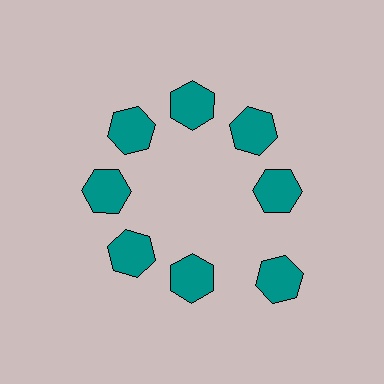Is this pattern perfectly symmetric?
No. The 8 teal hexagons are arranged in a ring, but one element near the 4 o'clock position is pushed outward from the center, breaking the 8-fold rotational symmetry.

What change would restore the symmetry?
The symmetry would be restored by moving it inward, back onto the ring so that all 8 hexagons sit at equal angles and equal distance from the center.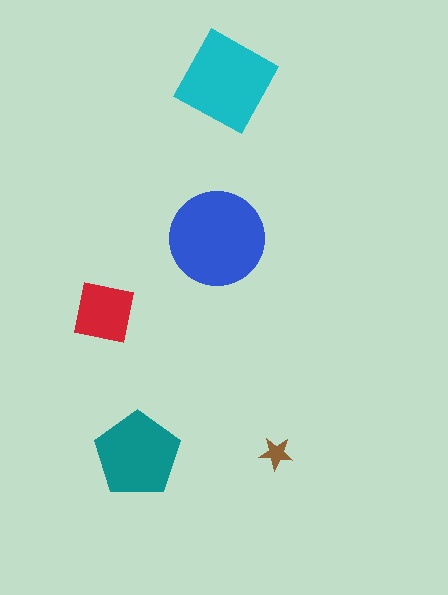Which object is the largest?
The blue circle.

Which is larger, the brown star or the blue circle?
The blue circle.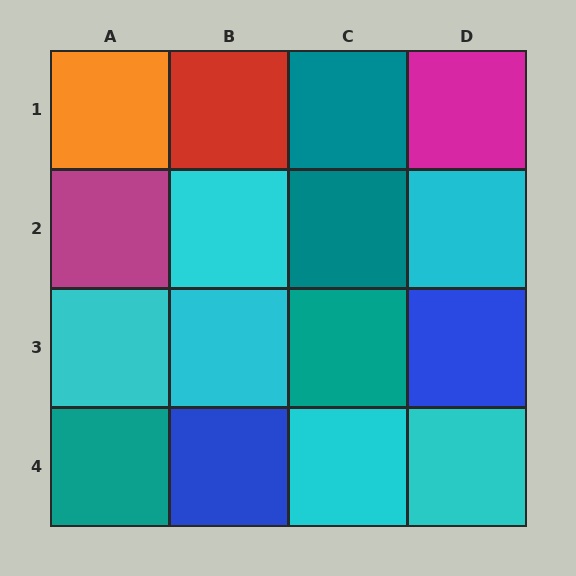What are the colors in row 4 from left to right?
Teal, blue, cyan, cyan.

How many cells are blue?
2 cells are blue.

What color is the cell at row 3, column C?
Teal.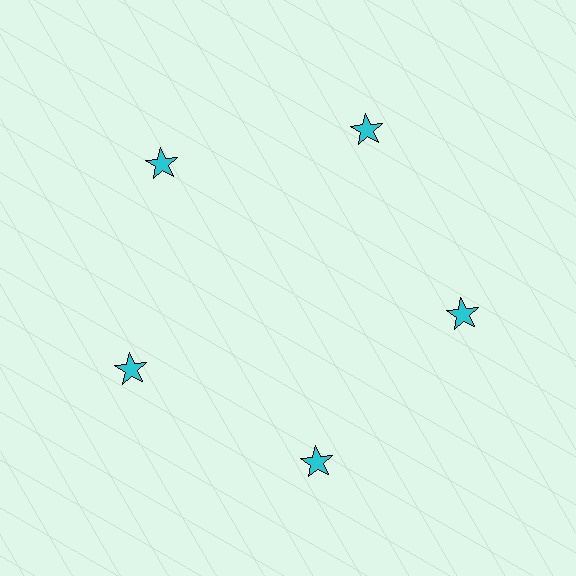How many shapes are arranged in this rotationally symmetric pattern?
There are 5 shapes, arranged in 5 groups of 1.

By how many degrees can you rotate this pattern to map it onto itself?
The pattern maps onto itself every 72 degrees of rotation.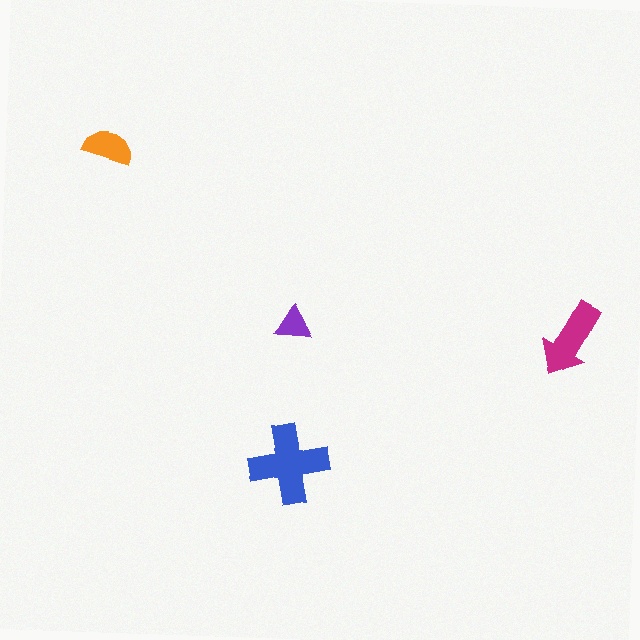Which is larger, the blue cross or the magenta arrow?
The blue cross.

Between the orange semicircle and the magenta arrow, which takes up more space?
The magenta arrow.